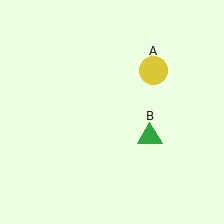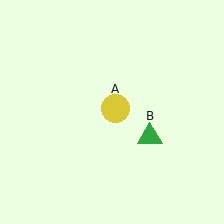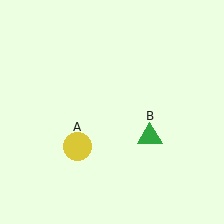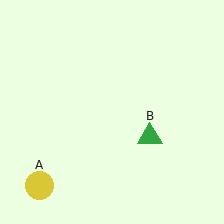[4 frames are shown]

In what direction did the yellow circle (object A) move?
The yellow circle (object A) moved down and to the left.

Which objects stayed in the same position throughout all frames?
Green triangle (object B) remained stationary.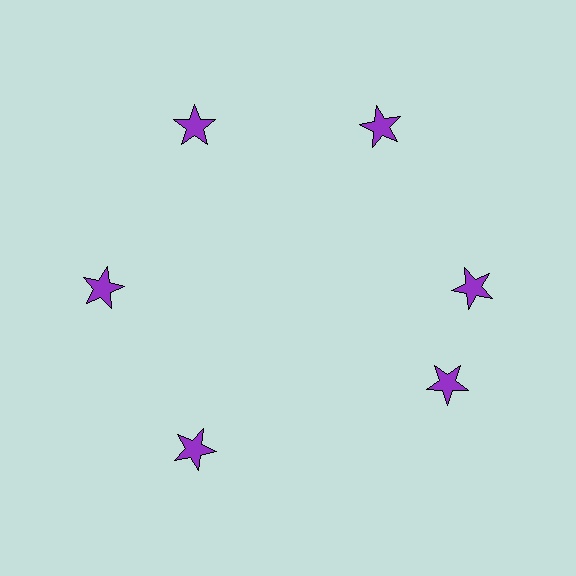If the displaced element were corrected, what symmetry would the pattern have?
It would have 6-fold rotational symmetry — the pattern would map onto itself every 60 degrees.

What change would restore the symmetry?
The symmetry would be restored by rotating it back into even spacing with its neighbors so that all 6 stars sit at equal angles and equal distance from the center.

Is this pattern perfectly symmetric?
No. The 6 purple stars are arranged in a ring, but one element near the 5 o'clock position is rotated out of alignment along the ring, breaking the 6-fold rotational symmetry.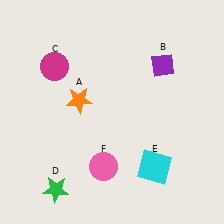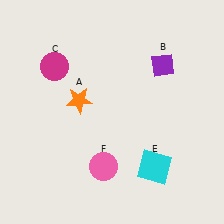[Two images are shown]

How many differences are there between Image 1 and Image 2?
There is 1 difference between the two images.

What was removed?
The green star (D) was removed in Image 2.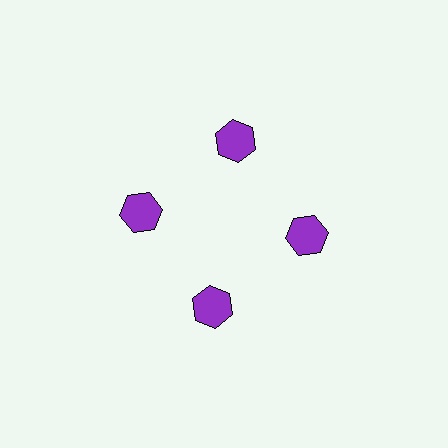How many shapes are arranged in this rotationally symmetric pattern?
There are 4 shapes, arranged in 4 groups of 1.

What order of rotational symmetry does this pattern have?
This pattern has 4-fold rotational symmetry.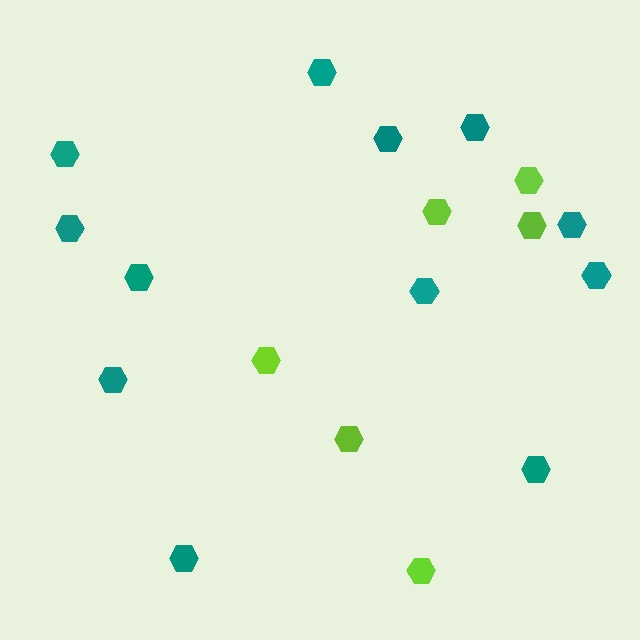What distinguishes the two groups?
There are 2 groups: one group of teal hexagons (12) and one group of lime hexagons (6).